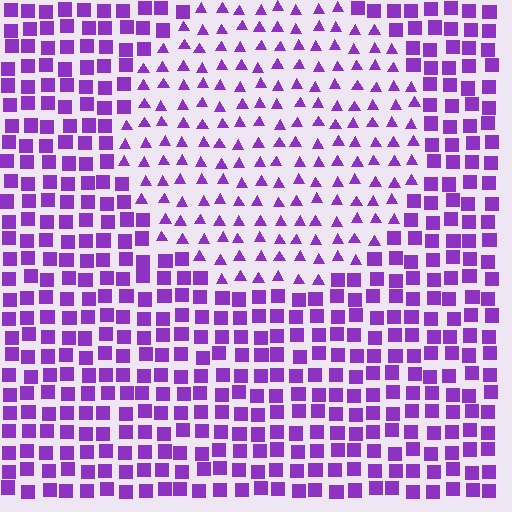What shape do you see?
I see a circle.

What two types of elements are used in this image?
The image uses triangles inside the circle region and squares outside it.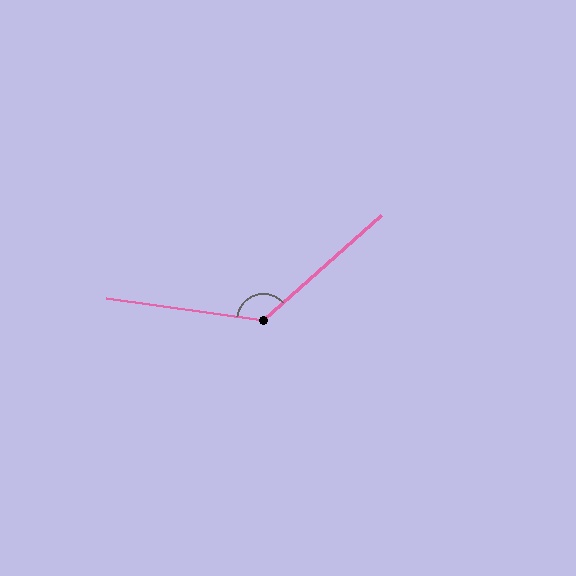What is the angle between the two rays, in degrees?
Approximately 130 degrees.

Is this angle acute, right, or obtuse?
It is obtuse.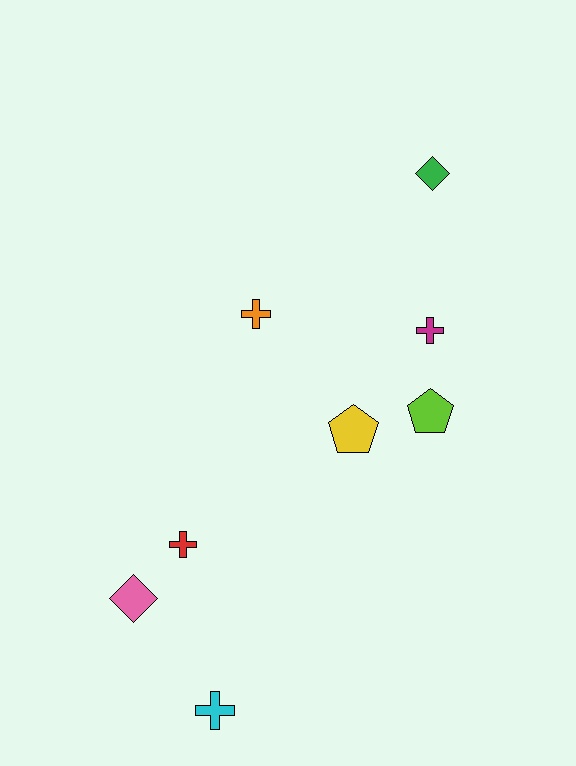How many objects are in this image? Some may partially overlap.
There are 8 objects.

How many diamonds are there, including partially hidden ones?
There are 2 diamonds.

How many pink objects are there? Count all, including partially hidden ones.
There is 1 pink object.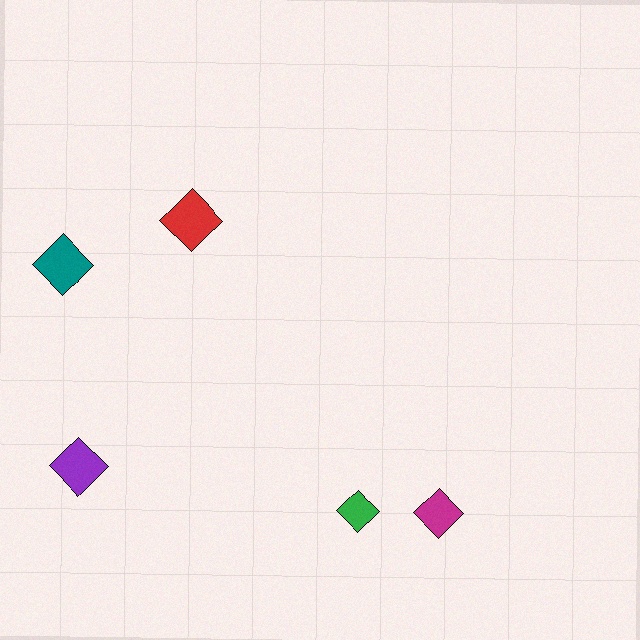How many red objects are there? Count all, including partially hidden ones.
There is 1 red object.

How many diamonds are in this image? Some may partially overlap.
There are 5 diamonds.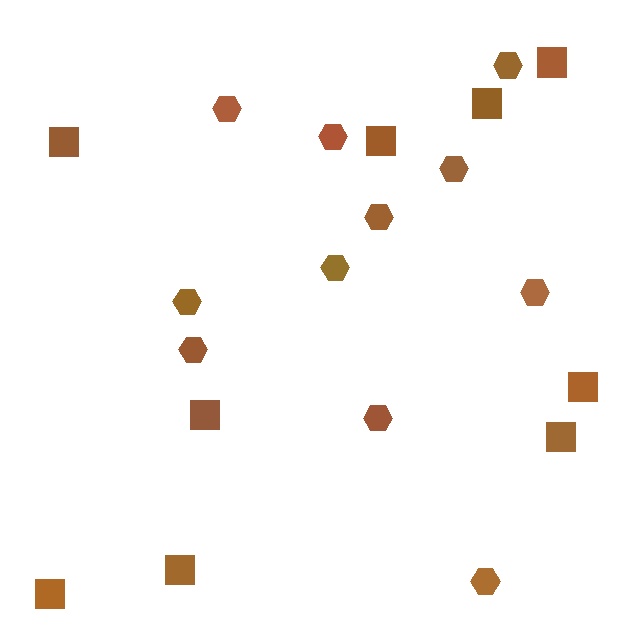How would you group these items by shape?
There are 2 groups: one group of squares (9) and one group of hexagons (11).